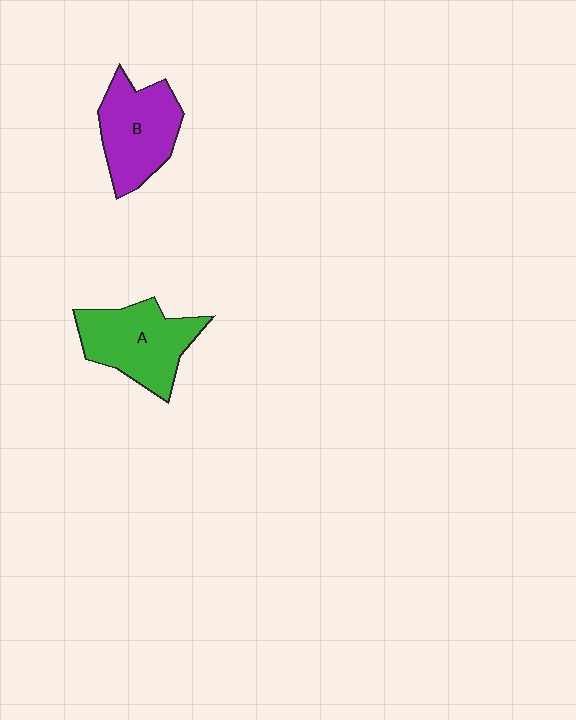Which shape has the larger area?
Shape A (green).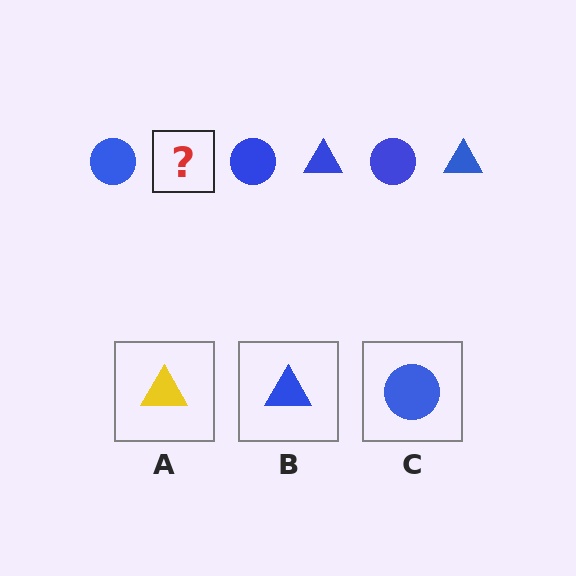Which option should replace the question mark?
Option B.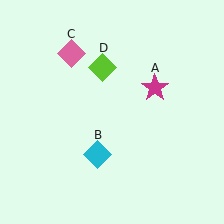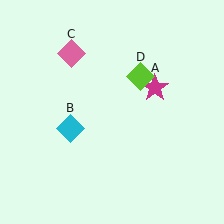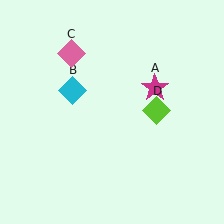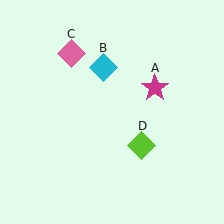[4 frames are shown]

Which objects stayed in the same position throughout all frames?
Magenta star (object A) and pink diamond (object C) remained stationary.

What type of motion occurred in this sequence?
The cyan diamond (object B), lime diamond (object D) rotated clockwise around the center of the scene.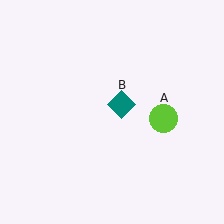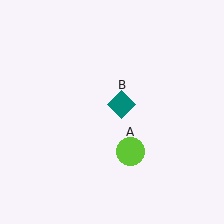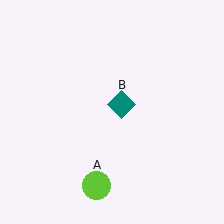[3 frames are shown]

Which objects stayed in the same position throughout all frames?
Teal diamond (object B) remained stationary.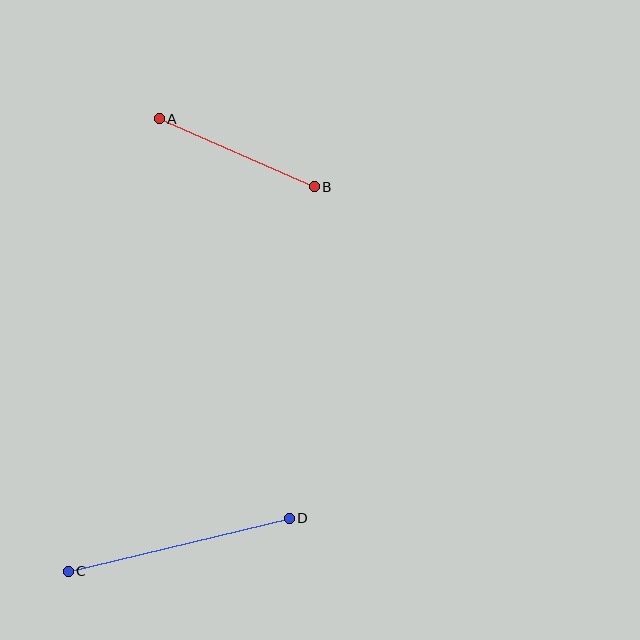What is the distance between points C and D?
The distance is approximately 228 pixels.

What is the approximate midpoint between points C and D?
The midpoint is at approximately (179, 545) pixels.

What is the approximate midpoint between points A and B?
The midpoint is at approximately (237, 153) pixels.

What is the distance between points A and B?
The distance is approximately 169 pixels.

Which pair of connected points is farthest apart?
Points C and D are farthest apart.